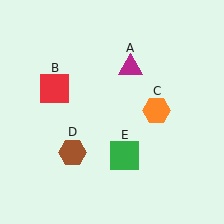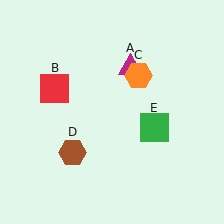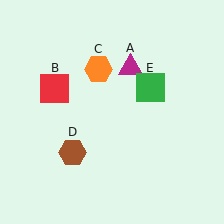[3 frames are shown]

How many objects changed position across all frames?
2 objects changed position: orange hexagon (object C), green square (object E).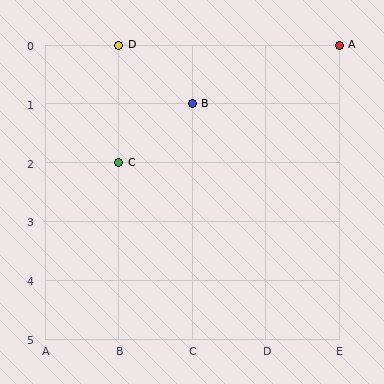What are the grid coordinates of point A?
Point A is at grid coordinates (E, 0).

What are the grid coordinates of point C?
Point C is at grid coordinates (B, 2).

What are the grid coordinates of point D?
Point D is at grid coordinates (B, 0).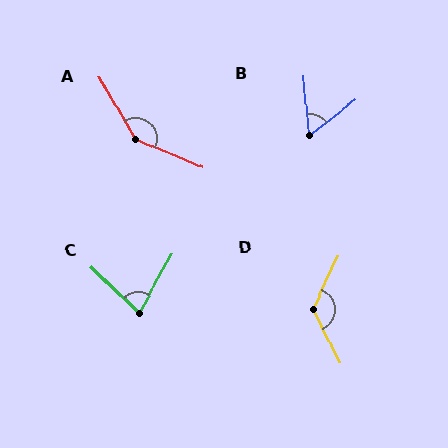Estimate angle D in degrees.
Approximately 129 degrees.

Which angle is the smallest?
B, at approximately 57 degrees.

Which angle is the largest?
A, at approximately 143 degrees.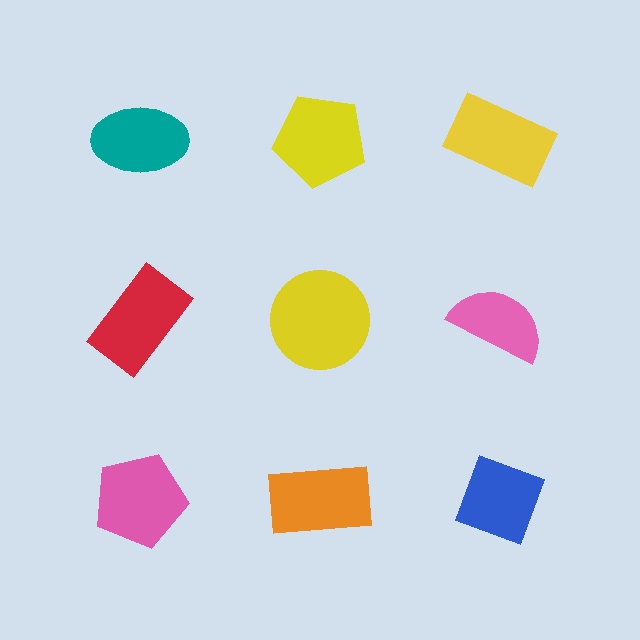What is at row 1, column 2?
A yellow pentagon.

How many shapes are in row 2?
3 shapes.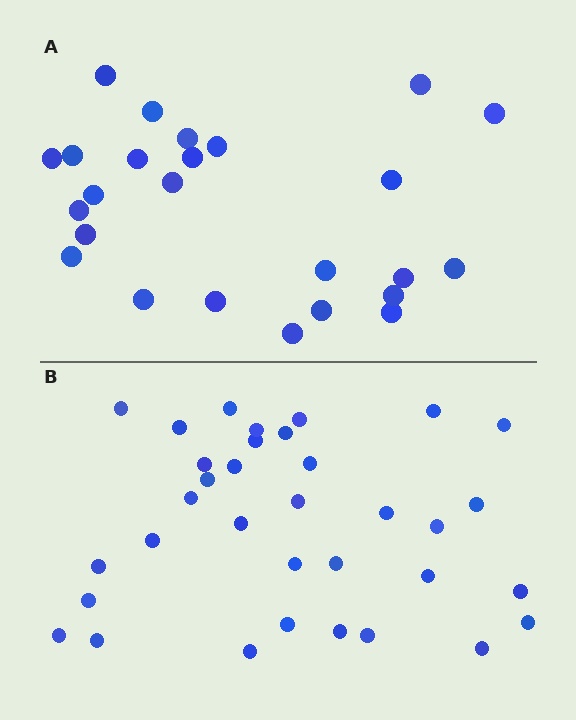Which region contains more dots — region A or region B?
Region B (the bottom region) has more dots.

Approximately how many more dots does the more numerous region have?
Region B has roughly 8 or so more dots than region A.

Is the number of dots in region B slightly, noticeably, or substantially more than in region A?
Region B has noticeably more, but not dramatically so. The ratio is roughly 1.4 to 1.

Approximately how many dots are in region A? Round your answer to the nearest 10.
About 20 dots. (The exact count is 25, which rounds to 20.)